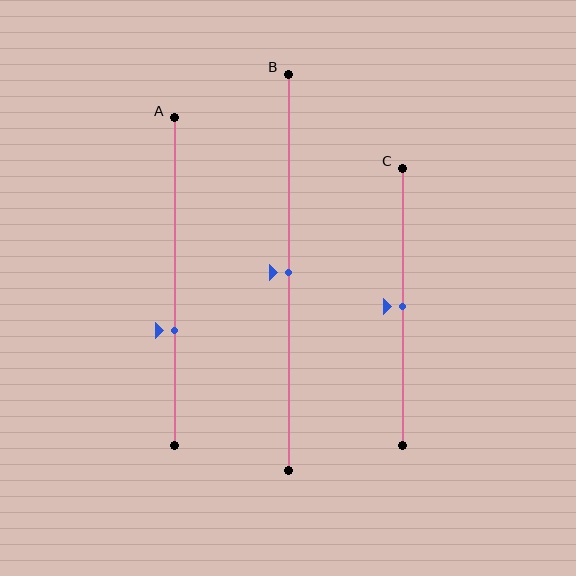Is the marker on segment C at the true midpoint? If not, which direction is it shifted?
Yes, the marker on segment C is at the true midpoint.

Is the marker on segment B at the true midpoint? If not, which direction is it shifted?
Yes, the marker on segment B is at the true midpoint.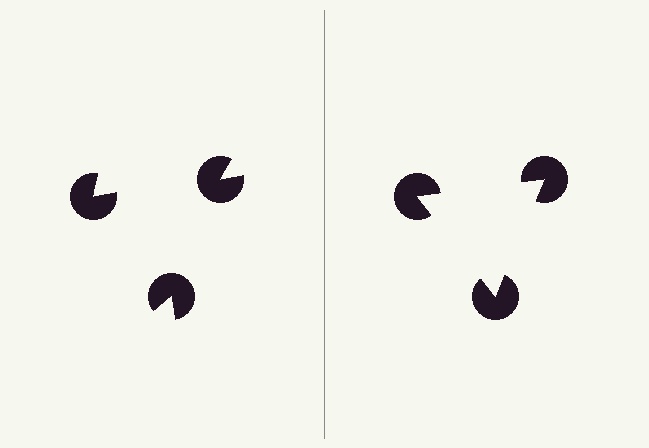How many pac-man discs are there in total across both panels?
6 — 3 on each side.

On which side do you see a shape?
An illusory triangle appears on the right side. On the left side the wedge cuts are rotated, so no coherent shape forms.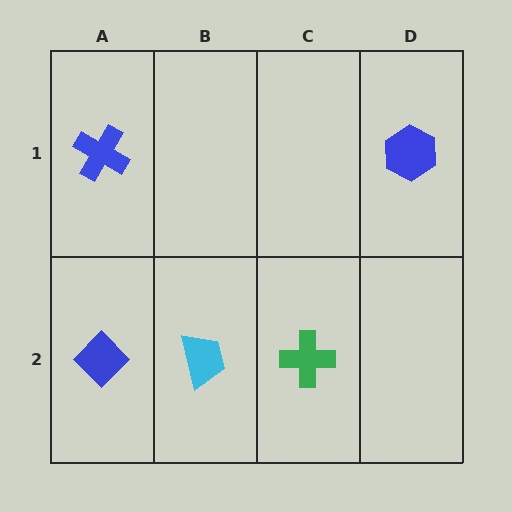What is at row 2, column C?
A green cross.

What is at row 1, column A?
A blue cross.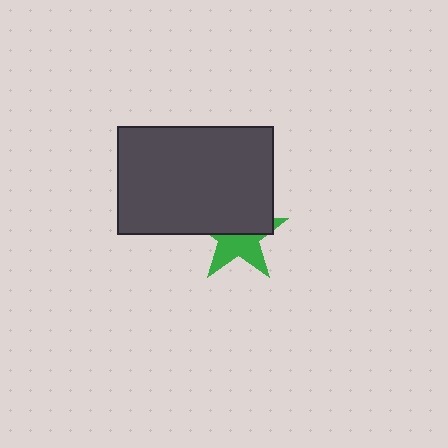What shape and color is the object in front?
The object in front is a dark gray rectangle.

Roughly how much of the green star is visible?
About half of it is visible (roughly 47%).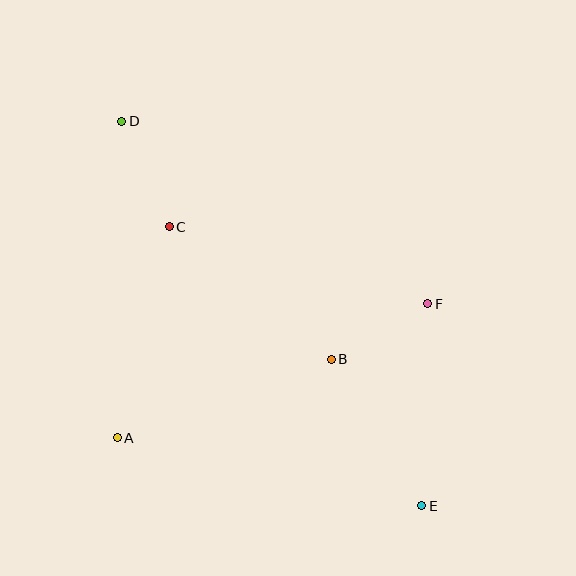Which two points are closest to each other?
Points B and F are closest to each other.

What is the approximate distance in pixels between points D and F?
The distance between D and F is approximately 356 pixels.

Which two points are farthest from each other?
Points D and E are farthest from each other.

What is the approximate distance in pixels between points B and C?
The distance between B and C is approximately 209 pixels.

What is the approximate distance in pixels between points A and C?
The distance between A and C is approximately 217 pixels.